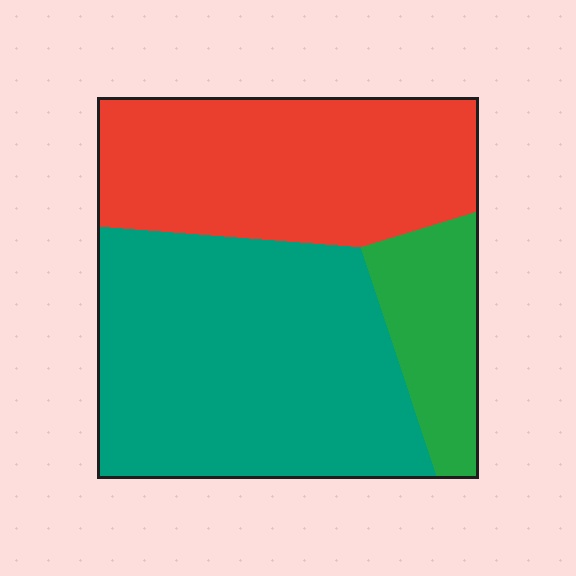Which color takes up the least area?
Green, at roughly 15%.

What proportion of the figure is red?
Red covers around 35% of the figure.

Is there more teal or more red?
Teal.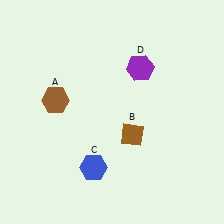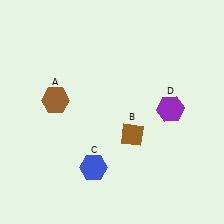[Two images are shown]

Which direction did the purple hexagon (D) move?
The purple hexagon (D) moved down.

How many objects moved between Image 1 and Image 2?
1 object moved between the two images.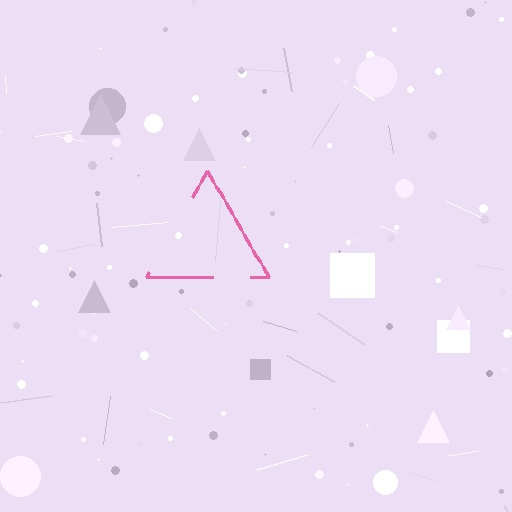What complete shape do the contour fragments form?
The contour fragments form a triangle.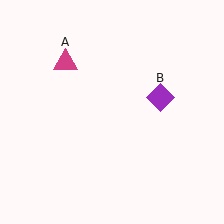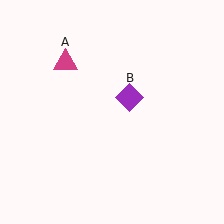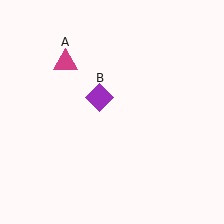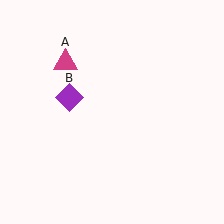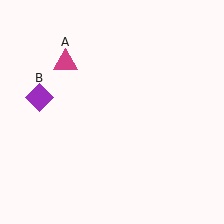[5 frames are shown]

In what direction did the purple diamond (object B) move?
The purple diamond (object B) moved left.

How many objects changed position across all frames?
1 object changed position: purple diamond (object B).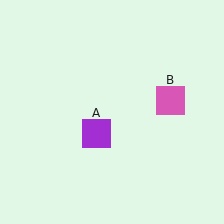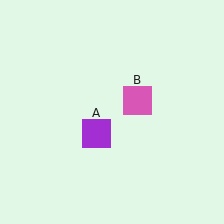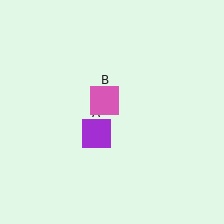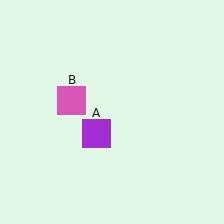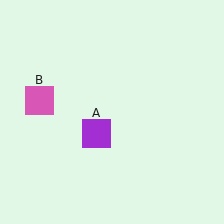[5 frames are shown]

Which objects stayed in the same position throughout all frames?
Purple square (object A) remained stationary.